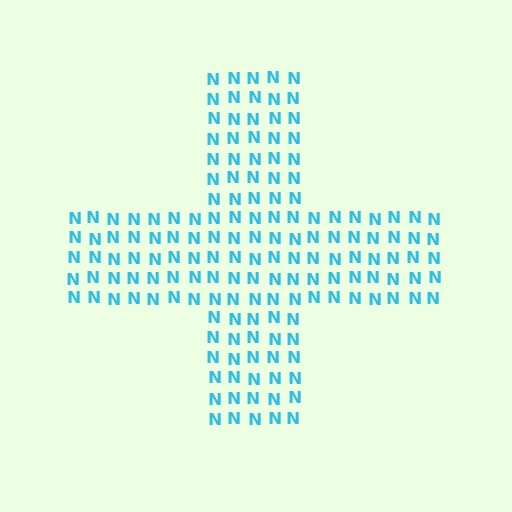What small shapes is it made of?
It is made of small letter N's.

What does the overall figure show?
The overall figure shows a cross.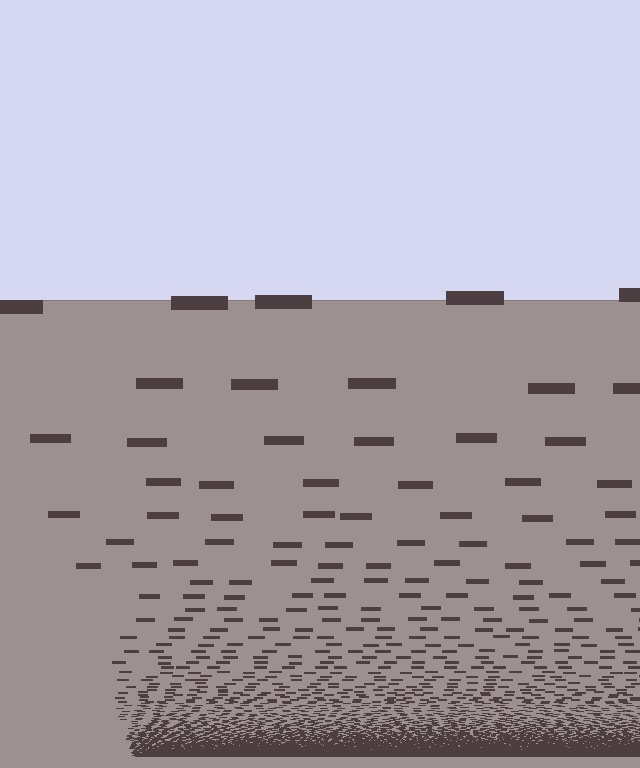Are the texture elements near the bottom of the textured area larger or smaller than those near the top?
Smaller. The gradient is inverted — elements near the bottom are smaller and denser.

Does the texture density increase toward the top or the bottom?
Density increases toward the bottom.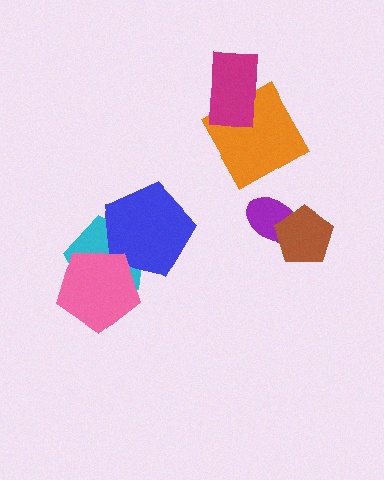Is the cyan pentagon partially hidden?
Yes, it is partially covered by another shape.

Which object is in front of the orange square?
The magenta rectangle is in front of the orange square.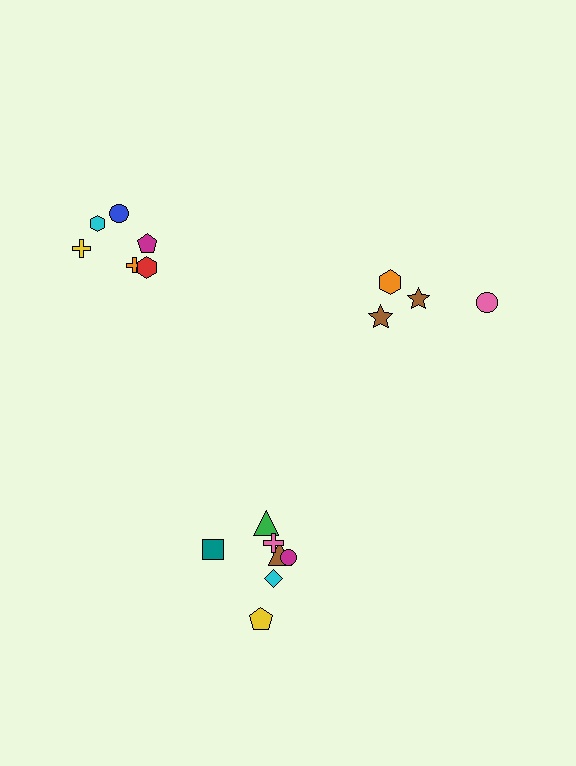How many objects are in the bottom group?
There are 7 objects.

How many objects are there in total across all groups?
There are 17 objects.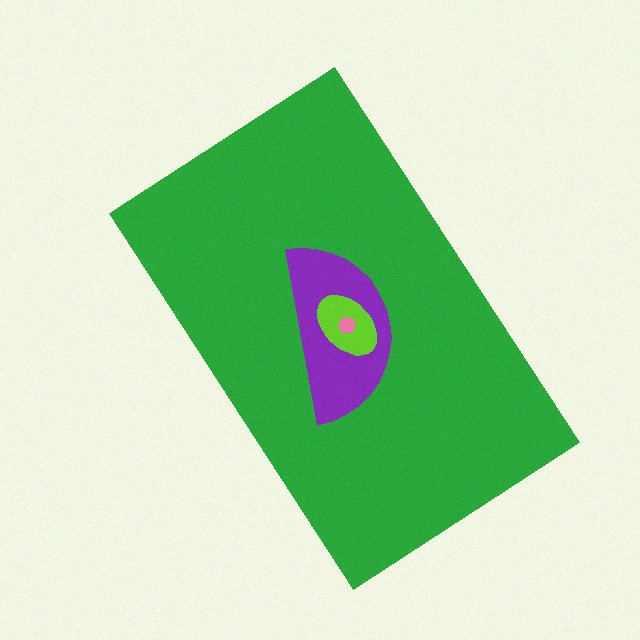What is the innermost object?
The pink hexagon.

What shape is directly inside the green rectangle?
The purple semicircle.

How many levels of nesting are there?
4.